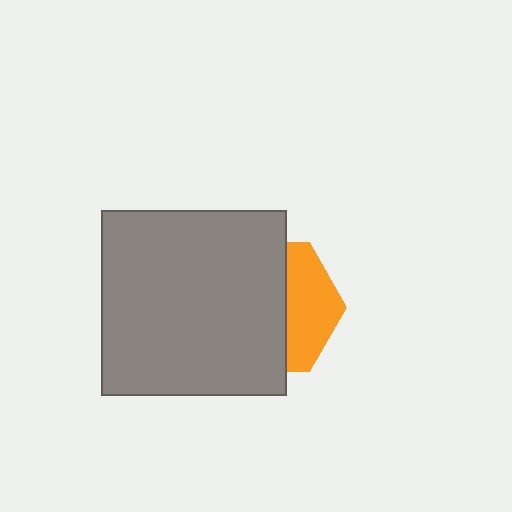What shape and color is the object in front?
The object in front is a gray square.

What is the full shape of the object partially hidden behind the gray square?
The partially hidden object is an orange hexagon.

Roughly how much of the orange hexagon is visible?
A small part of it is visible (roughly 36%).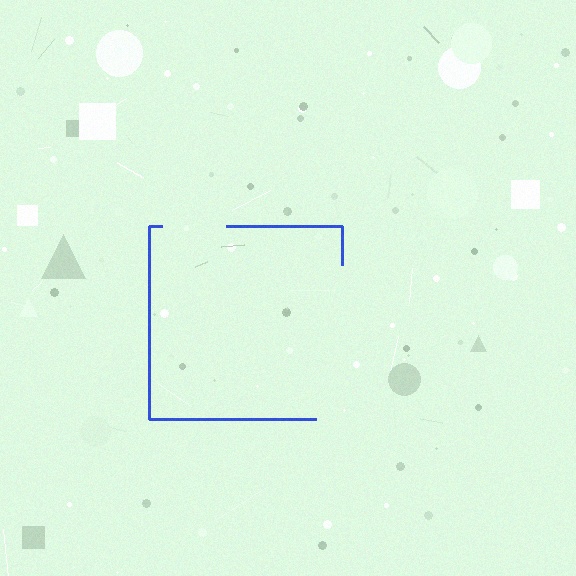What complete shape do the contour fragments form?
The contour fragments form a square.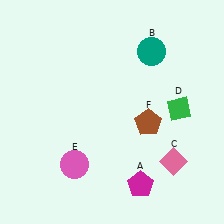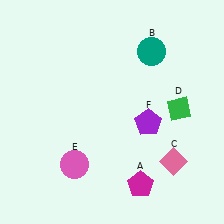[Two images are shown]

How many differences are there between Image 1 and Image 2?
There is 1 difference between the two images.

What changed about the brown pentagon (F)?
In Image 1, F is brown. In Image 2, it changed to purple.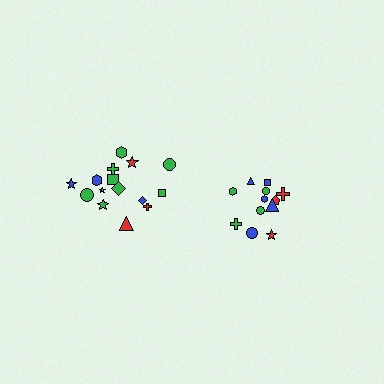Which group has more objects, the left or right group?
The left group.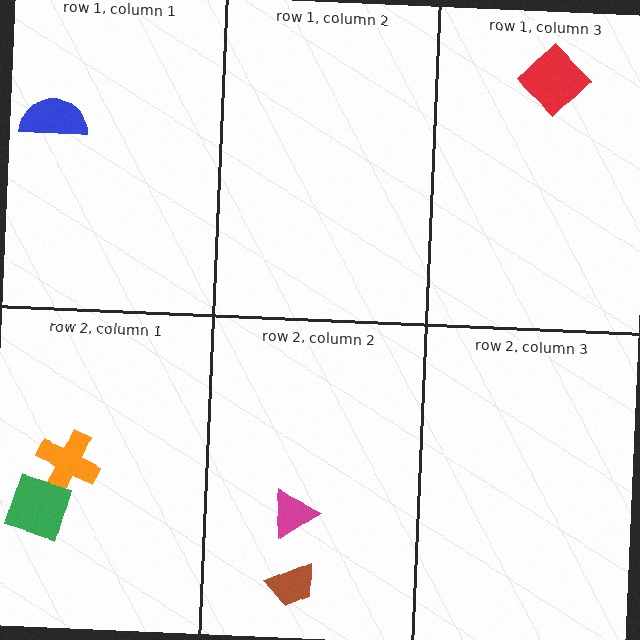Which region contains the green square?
The row 2, column 1 region.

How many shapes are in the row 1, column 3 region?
1.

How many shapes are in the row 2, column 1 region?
2.